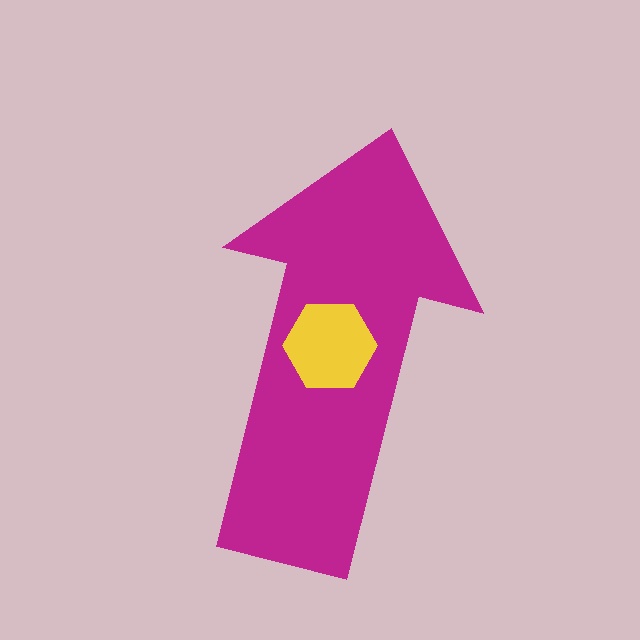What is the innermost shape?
The yellow hexagon.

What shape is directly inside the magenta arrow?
The yellow hexagon.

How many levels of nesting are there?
2.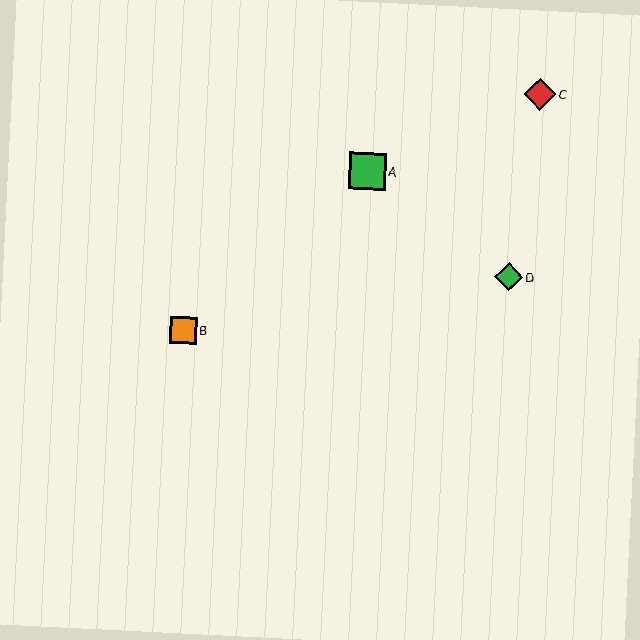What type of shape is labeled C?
Shape C is a red diamond.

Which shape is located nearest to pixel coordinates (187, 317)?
The orange square (labeled B) at (183, 330) is nearest to that location.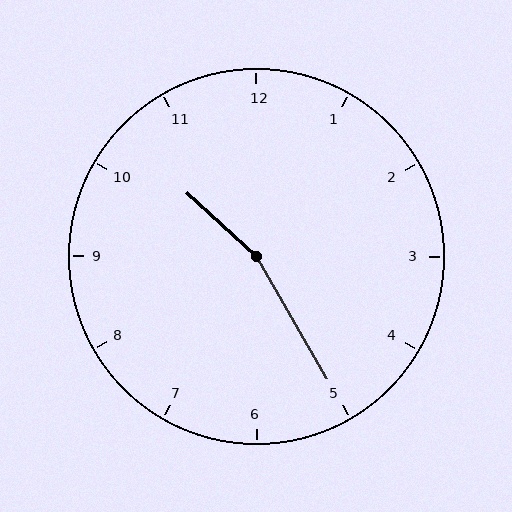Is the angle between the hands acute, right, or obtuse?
It is obtuse.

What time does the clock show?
10:25.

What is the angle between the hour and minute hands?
Approximately 162 degrees.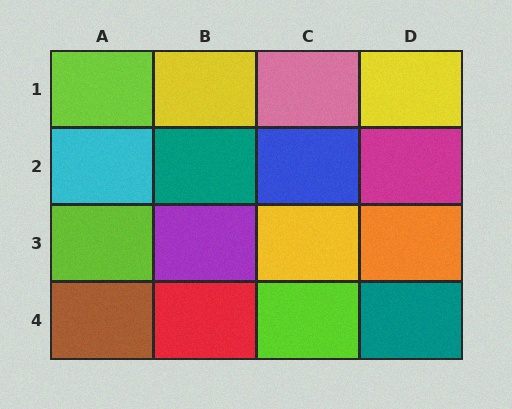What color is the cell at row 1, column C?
Pink.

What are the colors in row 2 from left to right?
Cyan, teal, blue, magenta.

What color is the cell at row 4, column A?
Brown.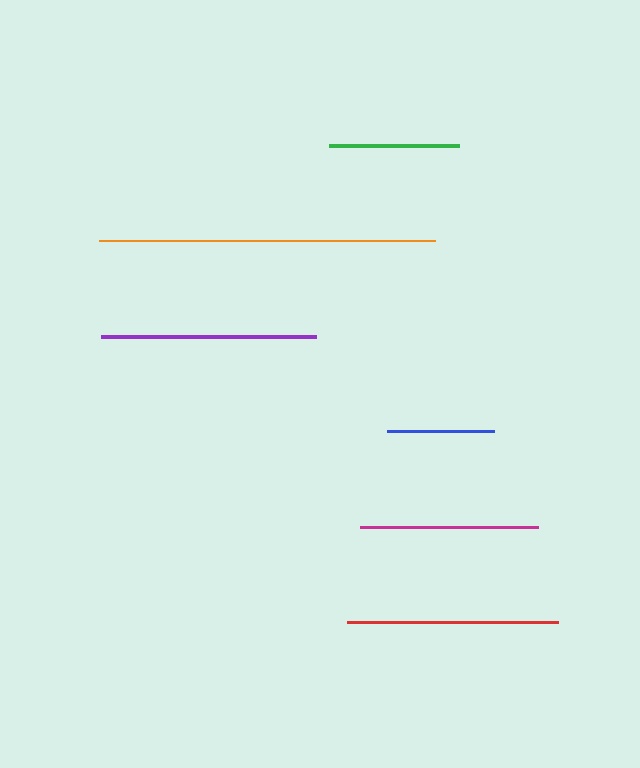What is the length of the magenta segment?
The magenta segment is approximately 177 pixels long.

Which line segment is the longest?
The orange line is the longest at approximately 336 pixels.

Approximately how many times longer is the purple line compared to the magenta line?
The purple line is approximately 1.2 times the length of the magenta line.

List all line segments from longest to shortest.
From longest to shortest: orange, purple, red, magenta, green, blue.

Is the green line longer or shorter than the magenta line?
The magenta line is longer than the green line.